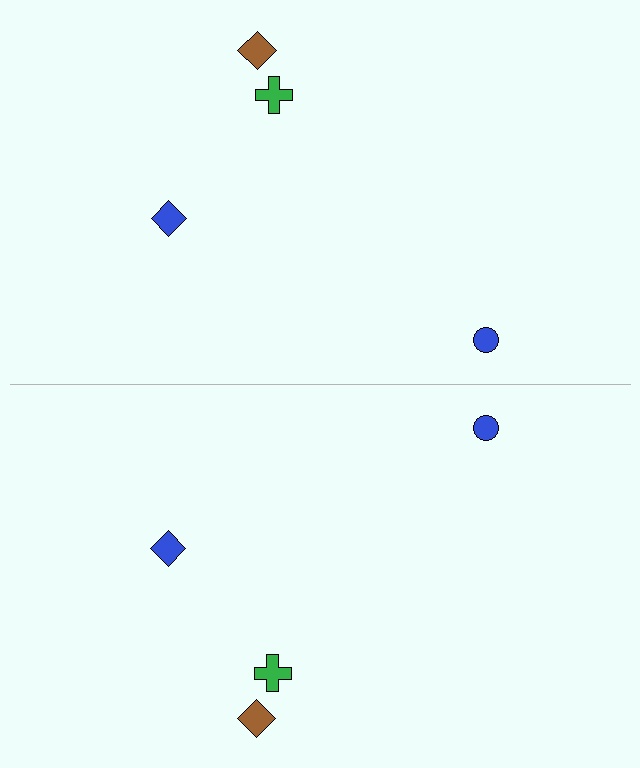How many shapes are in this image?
There are 8 shapes in this image.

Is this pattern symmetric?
Yes, this pattern has bilateral (reflection) symmetry.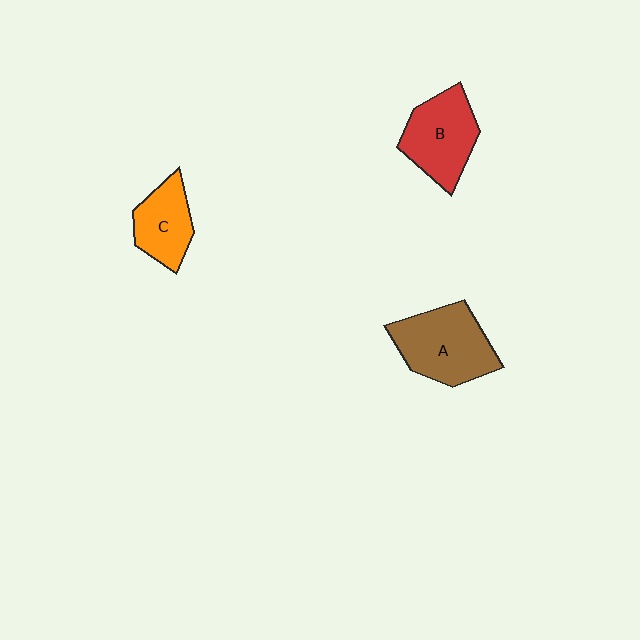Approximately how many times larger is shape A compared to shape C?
Approximately 1.5 times.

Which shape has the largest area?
Shape A (brown).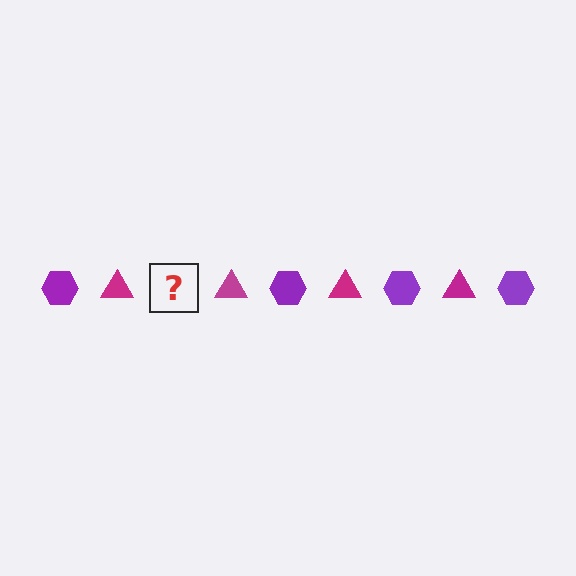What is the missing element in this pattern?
The missing element is a purple hexagon.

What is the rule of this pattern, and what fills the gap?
The rule is that the pattern alternates between purple hexagon and magenta triangle. The gap should be filled with a purple hexagon.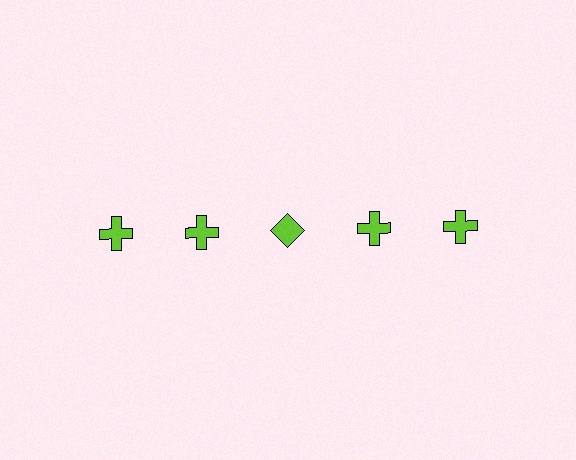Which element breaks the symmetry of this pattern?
The lime diamond in the top row, center column breaks the symmetry. All other shapes are lime crosses.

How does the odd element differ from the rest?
It has a different shape: diamond instead of cross.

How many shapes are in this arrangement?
There are 5 shapes arranged in a grid pattern.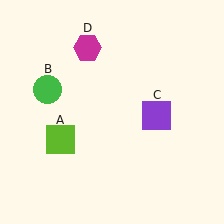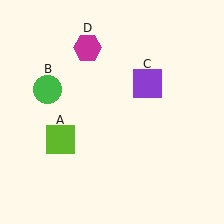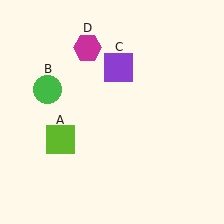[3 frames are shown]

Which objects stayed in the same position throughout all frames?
Lime square (object A) and green circle (object B) and magenta hexagon (object D) remained stationary.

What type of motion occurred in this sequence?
The purple square (object C) rotated counterclockwise around the center of the scene.